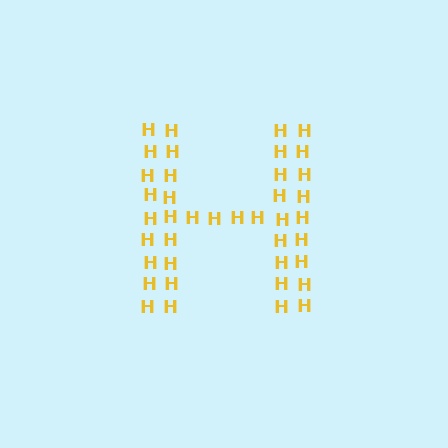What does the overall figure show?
The overall figure shows the letter H.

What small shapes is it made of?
It is made of small letter H's.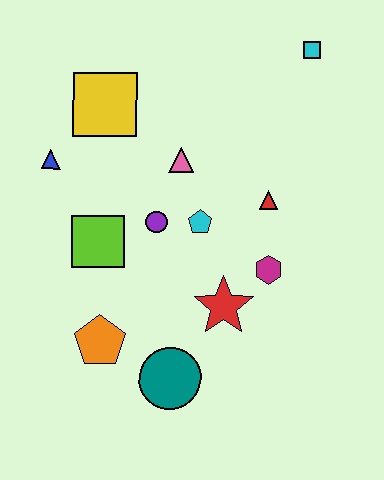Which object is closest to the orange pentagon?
The teal circle is closest to the orange pentagon.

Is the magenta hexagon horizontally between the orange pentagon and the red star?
No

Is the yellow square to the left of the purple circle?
Yes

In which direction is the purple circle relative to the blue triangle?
The purple circle is to the right of the blue triangle.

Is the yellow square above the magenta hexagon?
Yes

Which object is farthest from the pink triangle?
The teal circle is farthest from the pink triangle.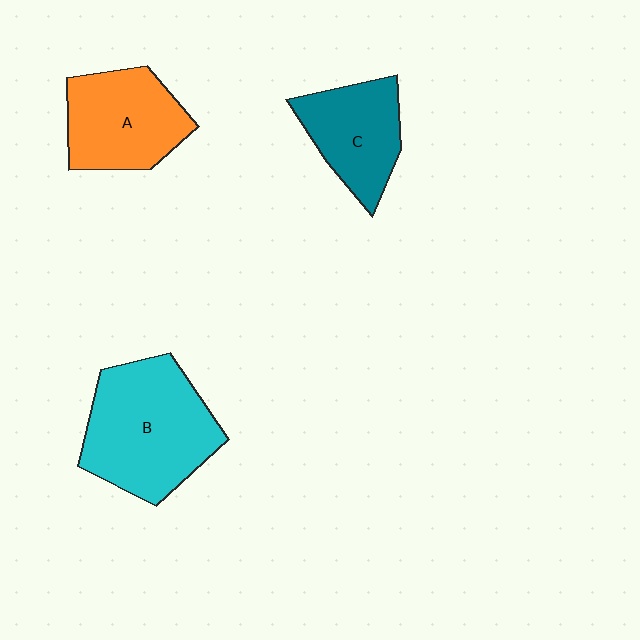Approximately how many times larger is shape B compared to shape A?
Approximately 1.4 times.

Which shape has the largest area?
Shape B (cyan).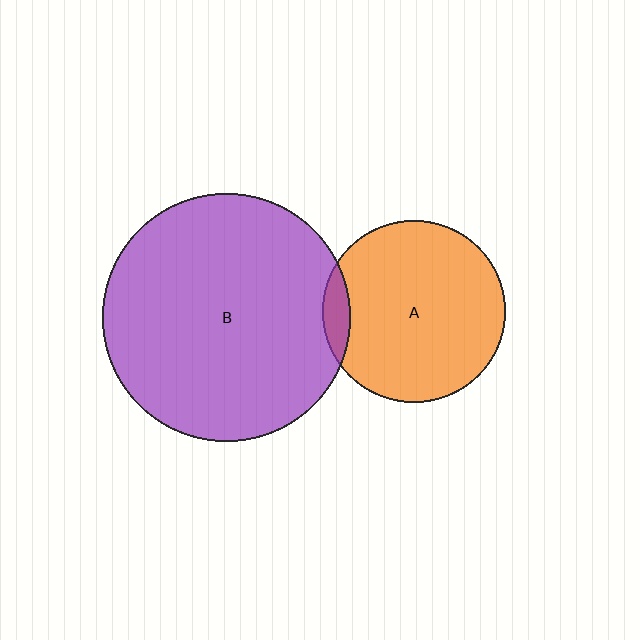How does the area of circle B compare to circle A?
Approximately 1.8 times.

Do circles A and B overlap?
Yes.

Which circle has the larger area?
Circle B (purple).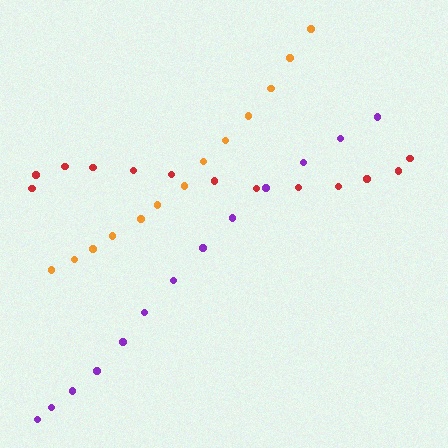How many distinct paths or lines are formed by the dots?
There are 3 distinct paths.